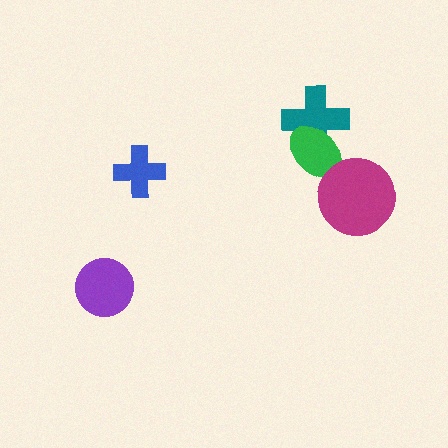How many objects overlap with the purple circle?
0 objects overlap with the purple circle.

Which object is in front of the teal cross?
The green ellipse is in front of the teal cross.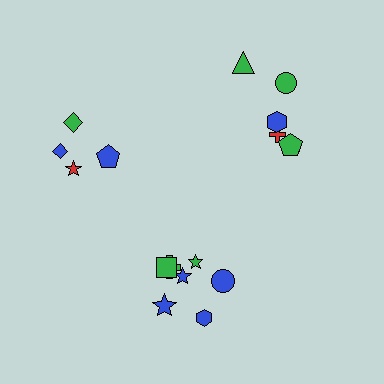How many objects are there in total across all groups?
There are 17 objects.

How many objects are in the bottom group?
There are 7 objects.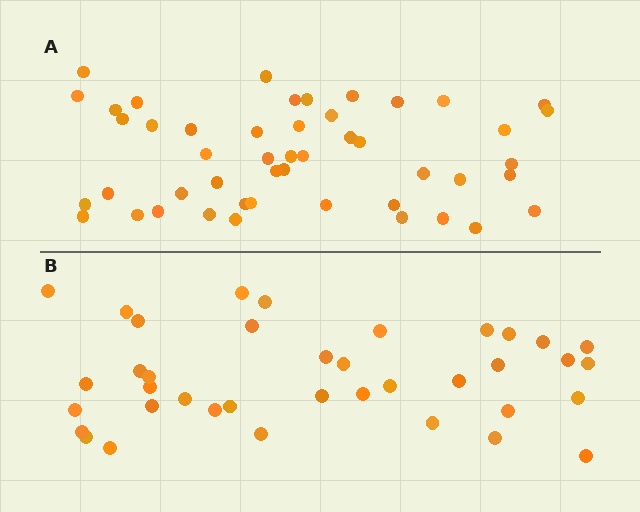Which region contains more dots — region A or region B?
Region A (the top region) has more dots.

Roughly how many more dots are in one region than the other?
Region A has roughly 10 or so more dots than region B.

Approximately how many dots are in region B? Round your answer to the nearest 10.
About 40 dots. (The exact count is 38, which rounds to 40.)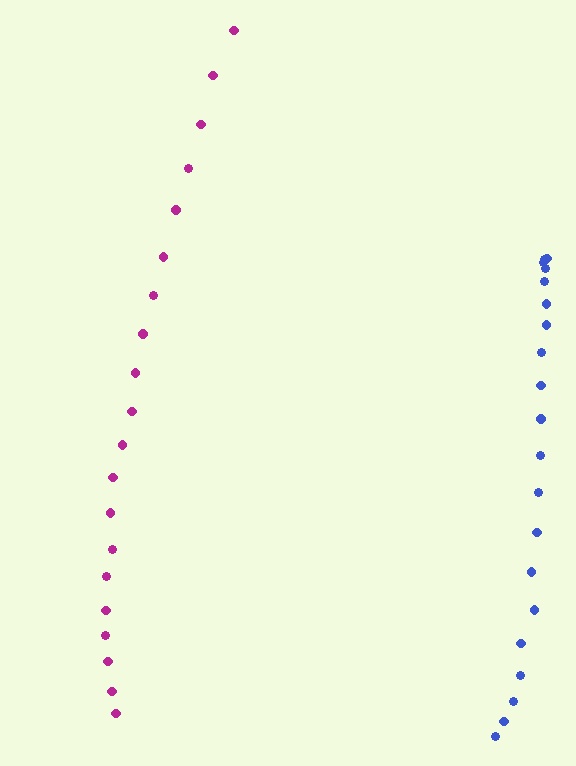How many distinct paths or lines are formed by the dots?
There are 2 distinct paths.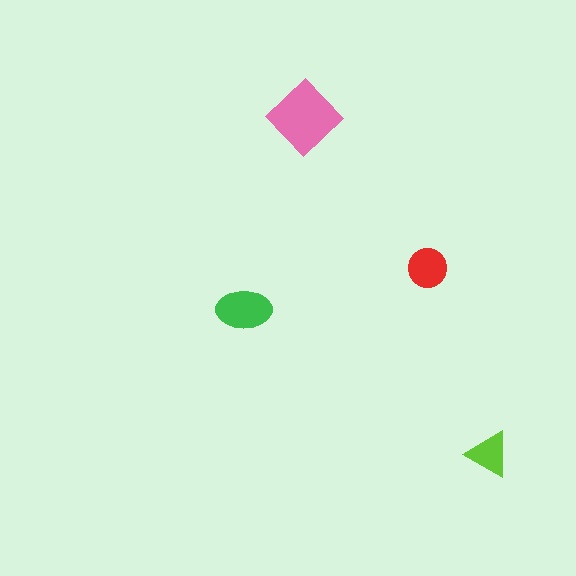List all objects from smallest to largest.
The lime triangle, the red circle, the green ellipse, the pink diamond.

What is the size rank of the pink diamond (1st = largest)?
1st.